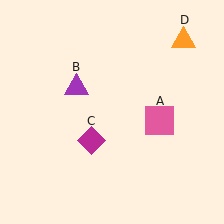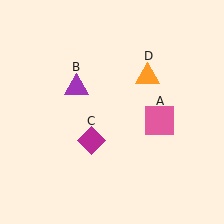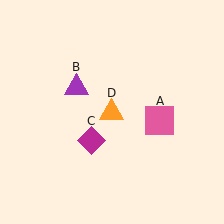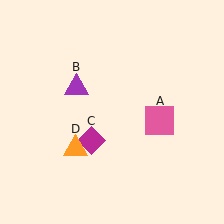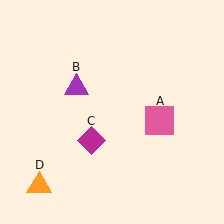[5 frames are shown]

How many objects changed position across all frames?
1 object changed position: orange triangle (object D).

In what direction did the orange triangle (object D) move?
The orange triangle (object D) moved down and to the left.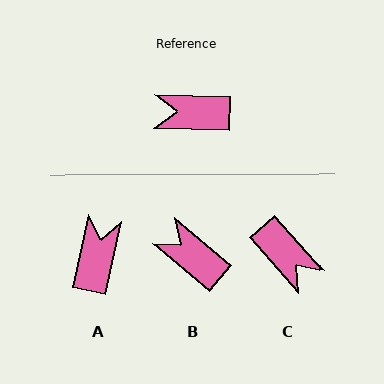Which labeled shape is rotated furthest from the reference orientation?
C, about 133 degrees away.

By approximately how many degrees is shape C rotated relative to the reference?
Approximately 133 degrees counter-clockwise.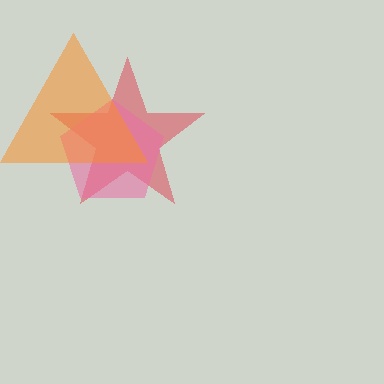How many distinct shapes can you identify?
There are 3 distinct shapes: a red star, a pink pentagon, an orange triangle.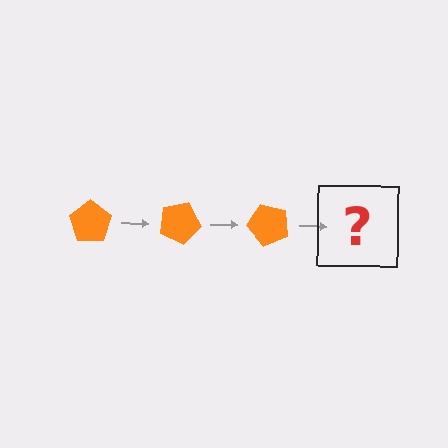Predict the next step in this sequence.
The next step is an orange pentagon rotated 75 degrees.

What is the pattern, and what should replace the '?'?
The pattern is that the pentagon rotates 25 degrees each step. The '?' should be an orange pentagon rotated 75 degrees.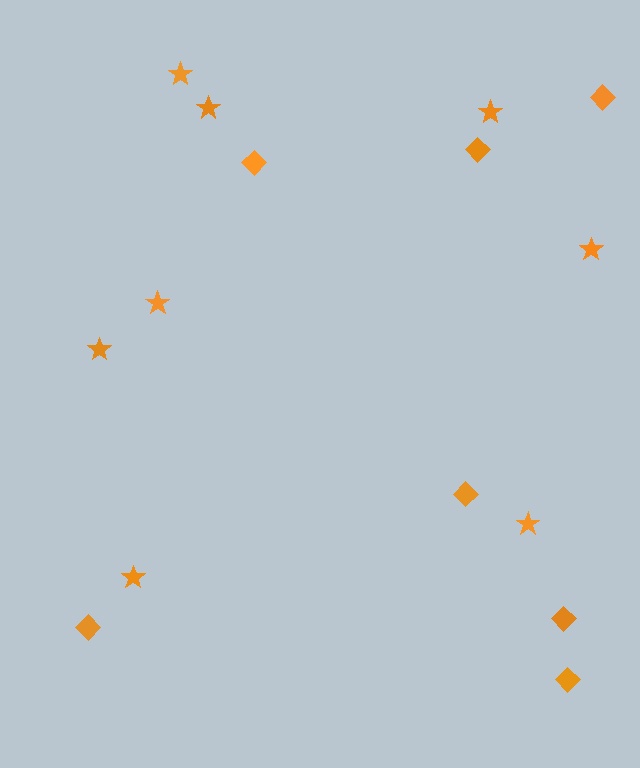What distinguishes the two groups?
There are 2 groups: one group of stars (8) and one group of diamonds (7).